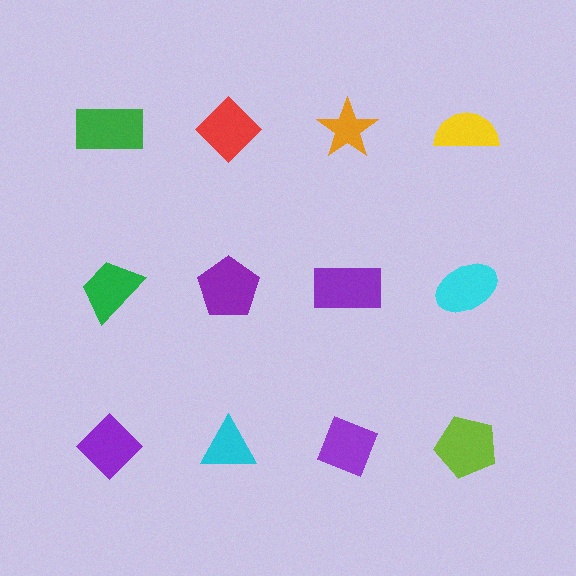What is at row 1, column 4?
A yellow semicircle.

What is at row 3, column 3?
A purple diamond.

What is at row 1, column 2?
A red diamond.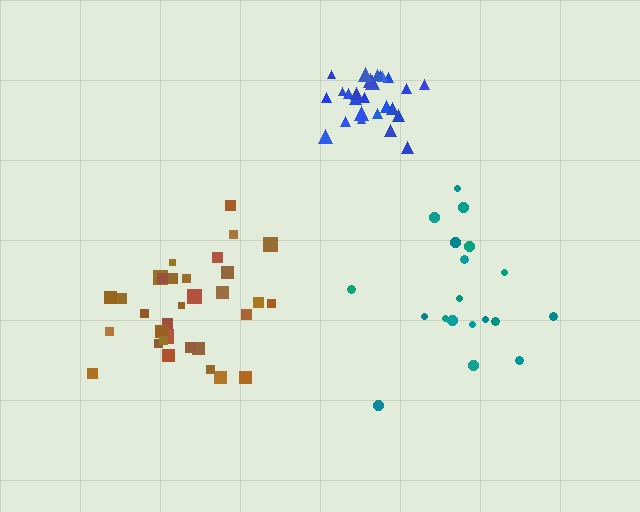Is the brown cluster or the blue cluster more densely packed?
Blue.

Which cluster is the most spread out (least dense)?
Teal.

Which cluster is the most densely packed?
Blue.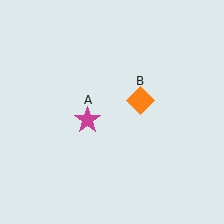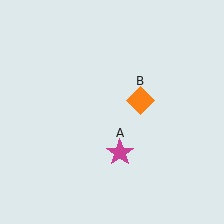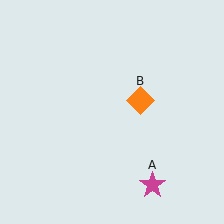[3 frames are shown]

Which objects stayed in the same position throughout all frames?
Orange diamond (object B) remained stationary.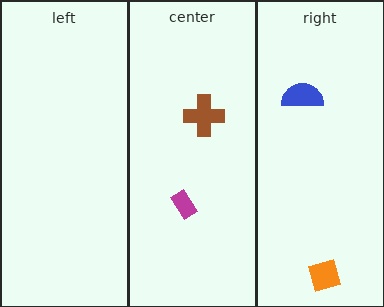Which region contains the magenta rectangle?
The center region.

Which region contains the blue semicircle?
The right region.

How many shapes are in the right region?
2.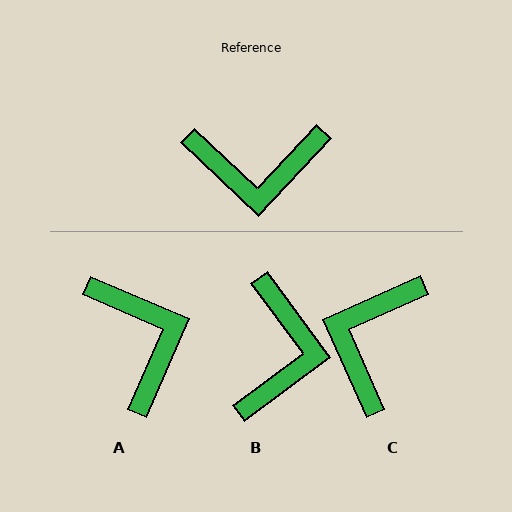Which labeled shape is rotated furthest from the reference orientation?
C, about 113 degrees away.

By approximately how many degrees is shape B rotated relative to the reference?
Approximately 80 degrees counter-clockwise.